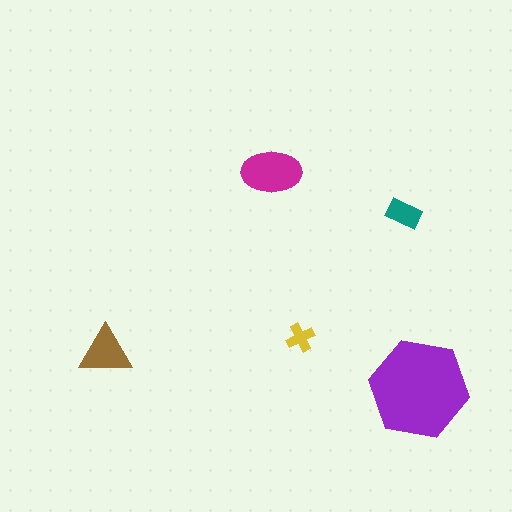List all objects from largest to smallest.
The purple hexagon, the magenta ellipse, the brown triangle, the teal rectangle, the yellow cross.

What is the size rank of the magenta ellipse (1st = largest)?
2nd.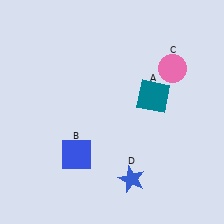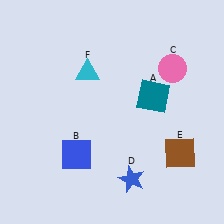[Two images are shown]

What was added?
A brown square (E), a cyan triangle (F) were added in Image 2.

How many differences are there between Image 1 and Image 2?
There are 2 differences between the two images.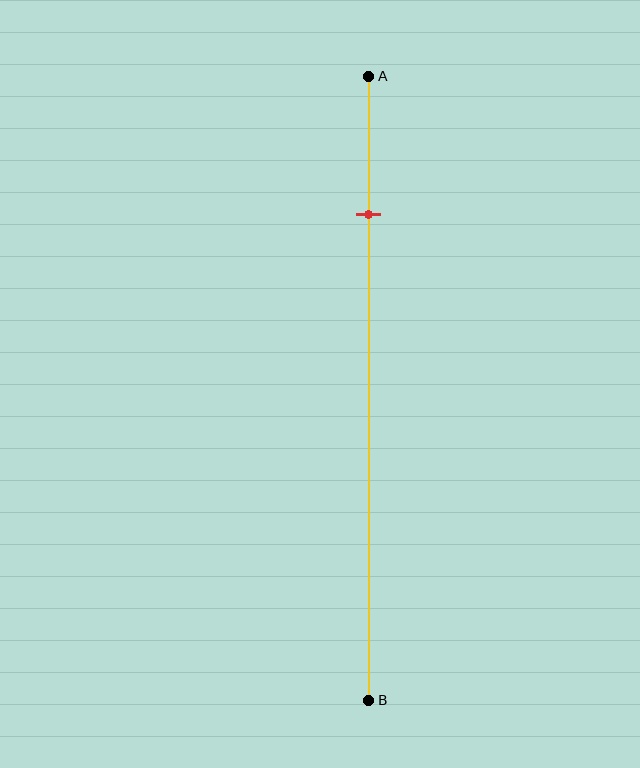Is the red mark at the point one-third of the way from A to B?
No, the mark is at about 20% from A, not at the 33% one-third point.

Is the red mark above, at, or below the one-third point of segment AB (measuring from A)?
The red mark is above the one-third point of segment AB.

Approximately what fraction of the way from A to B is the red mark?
The red mark is approximately 20% of the way from A to B.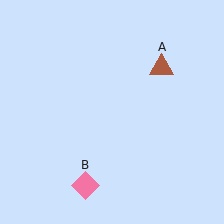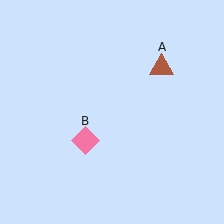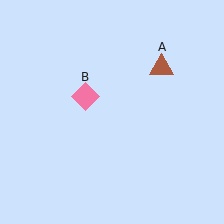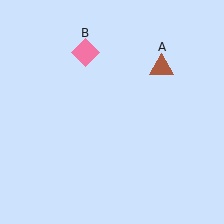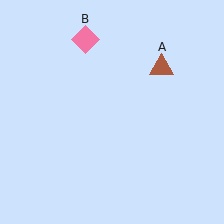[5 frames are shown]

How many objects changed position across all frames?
1 object changed position: pink diamond (object B).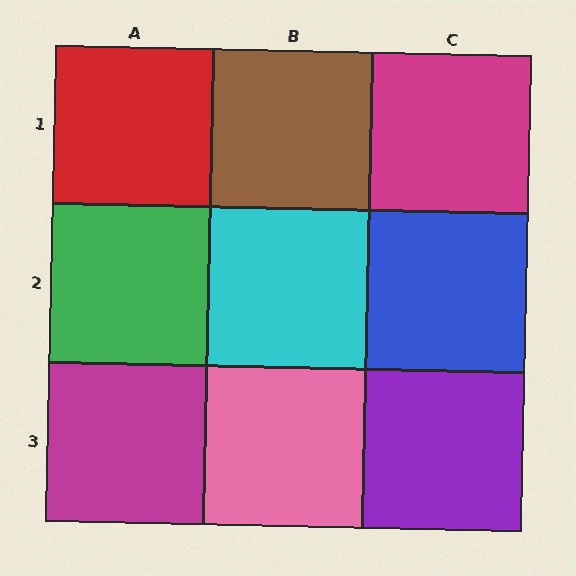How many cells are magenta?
2 cells are magenta.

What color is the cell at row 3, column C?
Purple.